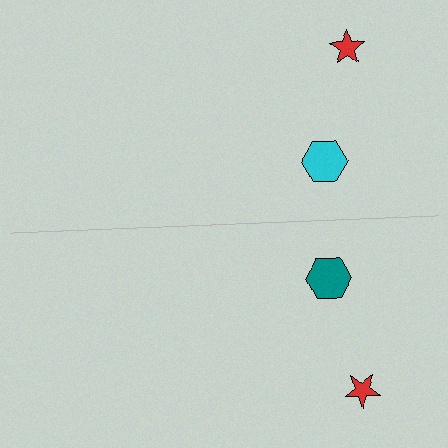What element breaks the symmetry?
The teal hexagon on the bottom side breaks the symmetry — its mirror counterpart is cyan.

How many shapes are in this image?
There are 4 shapes in this image.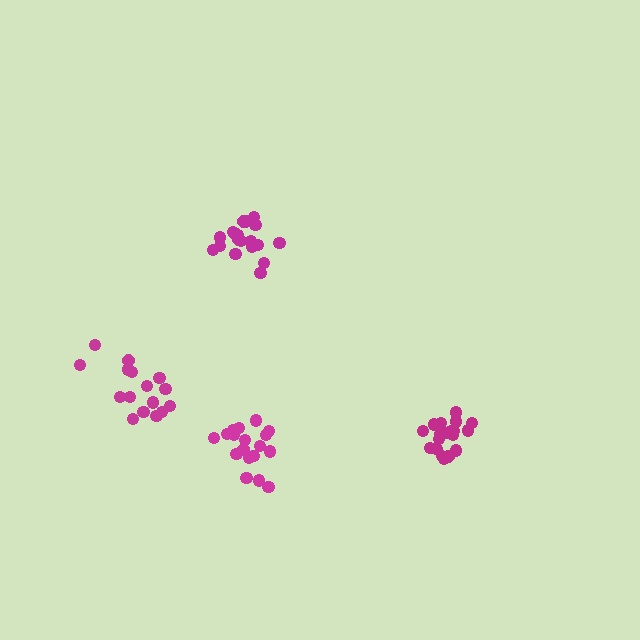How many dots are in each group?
Group 1: 19 dots, Group 2: 16 dots, Group 3: 18 dots, Group 4: 19 dots (72 total).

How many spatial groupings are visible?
There are 4 spatial groupings.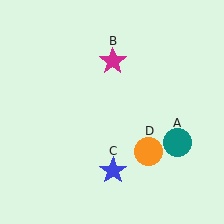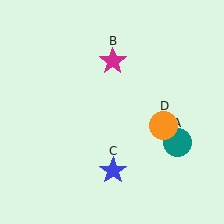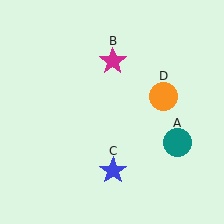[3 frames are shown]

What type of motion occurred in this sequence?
The orange circle (object D) rotated counterclockwise around the center of the scene.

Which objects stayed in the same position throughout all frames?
Teal circle (object A) and magenta star (object B) and blue star (object C) remained stationary.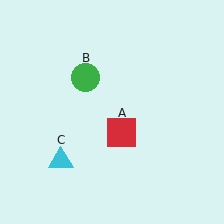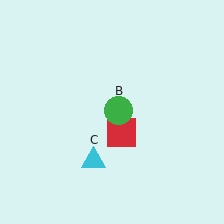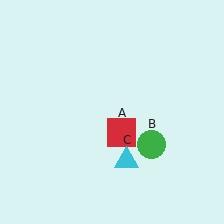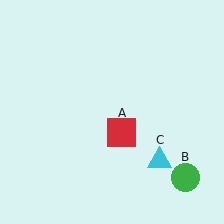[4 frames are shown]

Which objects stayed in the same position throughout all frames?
Red square (object A) remained stationary.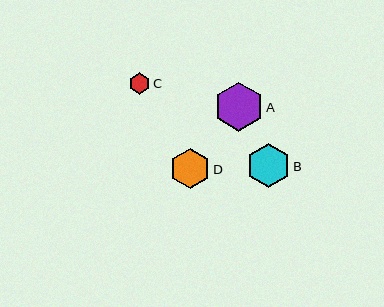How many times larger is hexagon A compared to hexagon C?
Hexagon A is approximately 2.3 times the size of hexagon C.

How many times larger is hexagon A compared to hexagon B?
Hexagon A is approximately 1.1 times the size of hexagon B.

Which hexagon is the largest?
Hexagon A is the largest with a size of approximately 49 pixels.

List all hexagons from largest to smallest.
From largest to smallest: A, B, D, C.